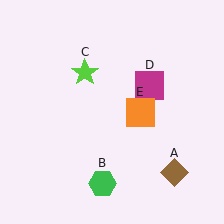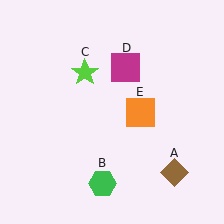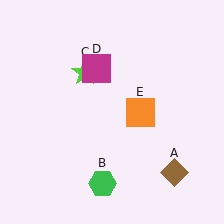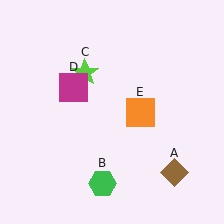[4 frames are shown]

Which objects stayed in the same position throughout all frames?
Brown diamond (object A) and green hexagon (object B) and lime star (object C) and orange square (object E) remained stationary.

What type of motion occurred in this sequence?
The magenta square (object D) rotated counterclockwise around the center of the scene.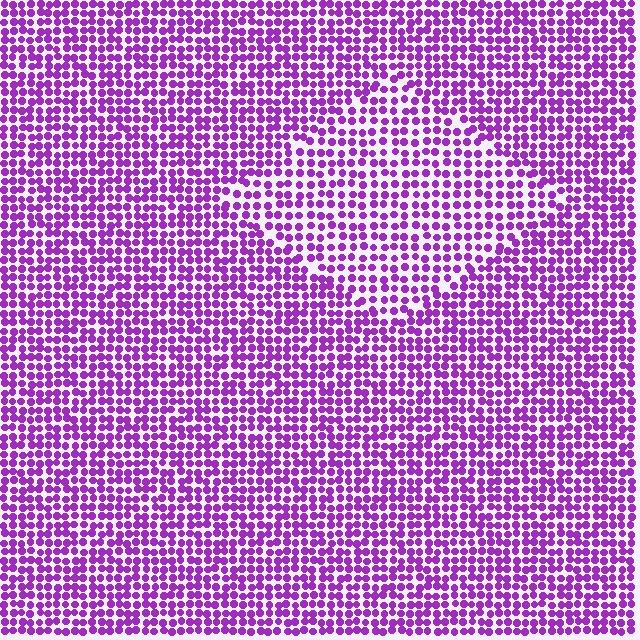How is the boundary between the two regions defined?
The boundary is defined by a change in element density (approximately 1.4x ratio). All elements are the same color, size, and shape.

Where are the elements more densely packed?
The elements are more densely packed outside the diamond boundary.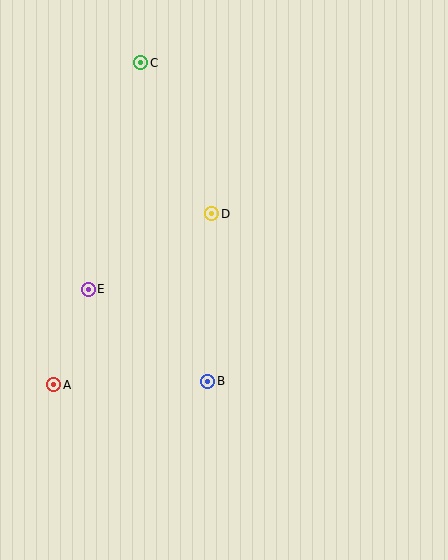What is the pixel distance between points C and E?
The distance between C and E is 232 pixels.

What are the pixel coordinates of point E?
Point E is at (88, 289).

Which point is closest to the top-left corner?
Point C is closest to the top-left corner.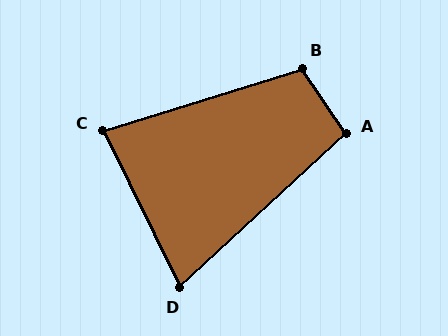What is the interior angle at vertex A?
Approximately 99 degrees (obtuse).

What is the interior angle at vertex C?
Approximately 81 degrees (acute).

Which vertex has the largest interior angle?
B, at approximately 107 degrees.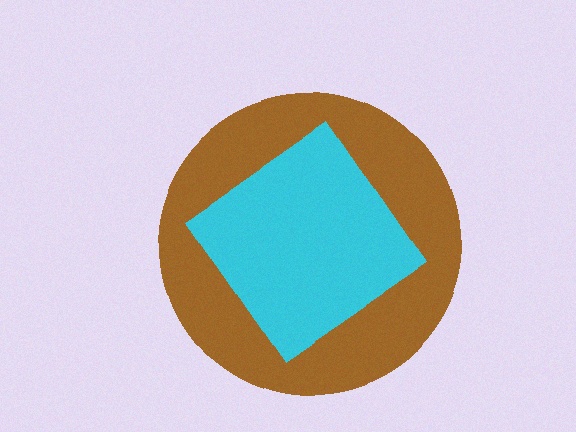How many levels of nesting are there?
2.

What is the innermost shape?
The cyan diamond.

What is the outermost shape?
The brown circle.